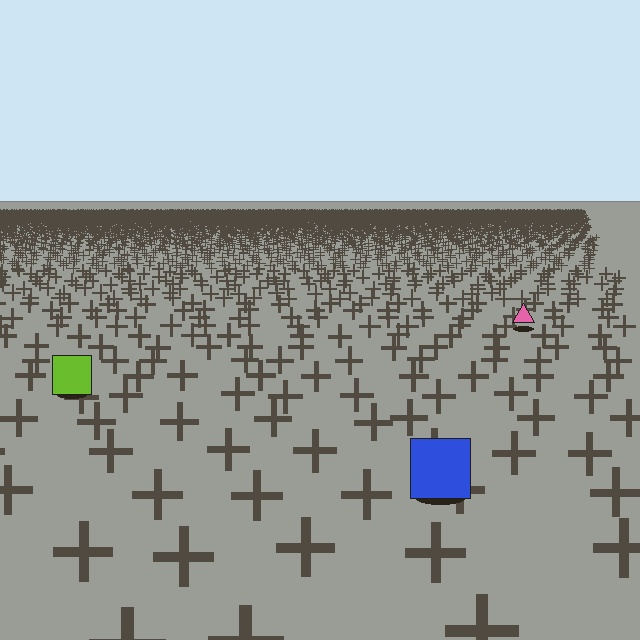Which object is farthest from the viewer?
The pink triangle is farthest from the viewer. It appears smaller and the ground texture around it is denser.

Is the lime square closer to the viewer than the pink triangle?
Yes. The lime square is closer — you can tell from the texture gradient: the ground texture is coarser near it.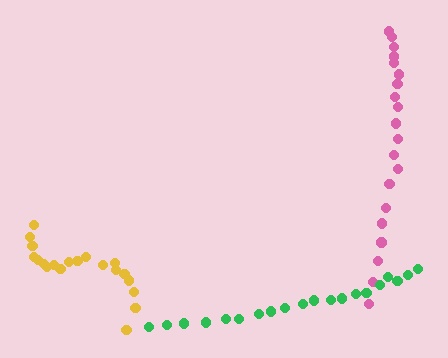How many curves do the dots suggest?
There are 3 distinct paths.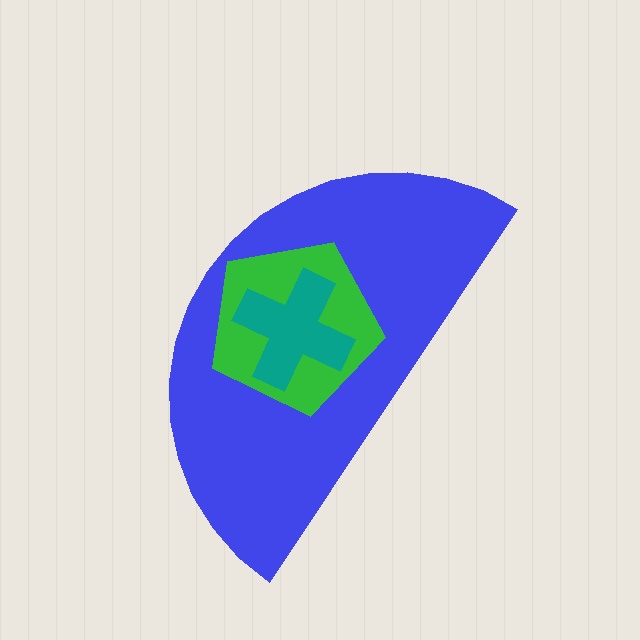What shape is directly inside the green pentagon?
The teal cross.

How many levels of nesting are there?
3.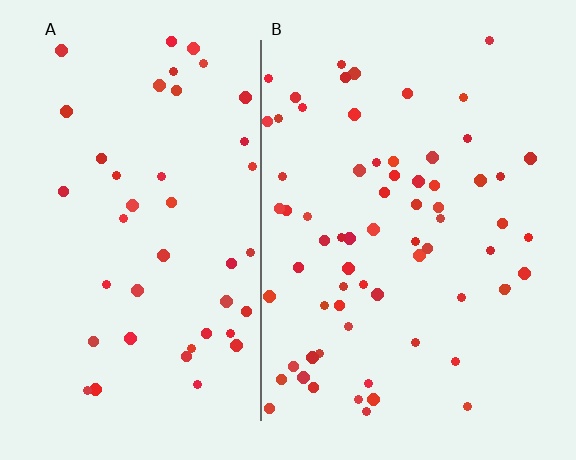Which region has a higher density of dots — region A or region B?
B (the right).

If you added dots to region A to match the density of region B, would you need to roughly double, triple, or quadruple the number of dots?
Approximately double.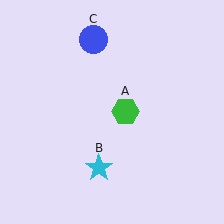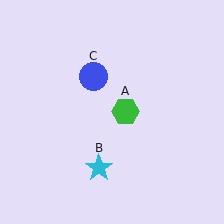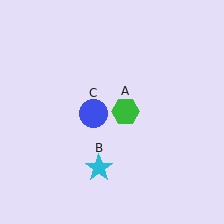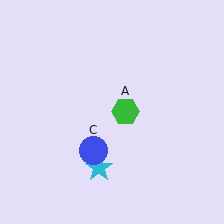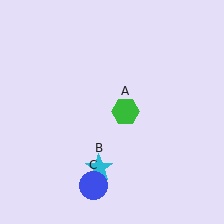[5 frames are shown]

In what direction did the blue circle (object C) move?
The blue circle (object C) moved down.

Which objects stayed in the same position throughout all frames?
Green hexagon (object A) and cyan star (object B) remained stationary.